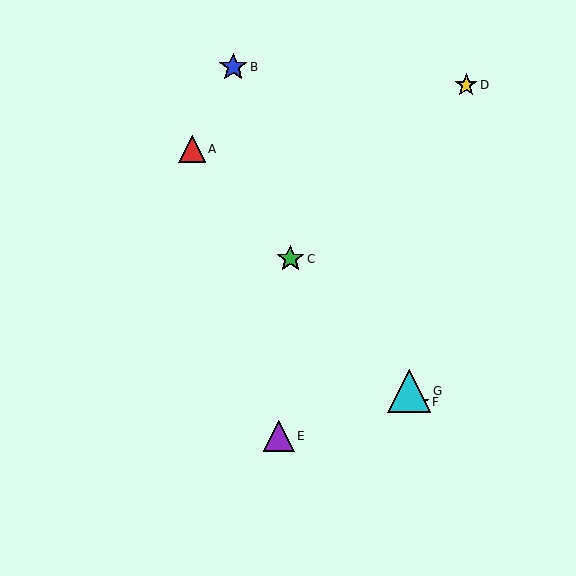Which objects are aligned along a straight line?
Objects A, C, F, G are aligned along a straight line.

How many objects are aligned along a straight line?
4 objects (A, C, F, G) are aligned along a straight line.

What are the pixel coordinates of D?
Object D is at (466, 85).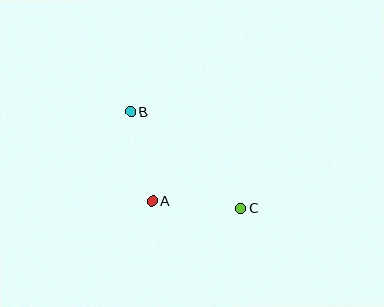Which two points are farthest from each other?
Points B and C are farthest from each other.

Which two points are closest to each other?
Points A and C are closest to each other.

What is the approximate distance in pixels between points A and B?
The distance between A and B is approximately 92 pixels.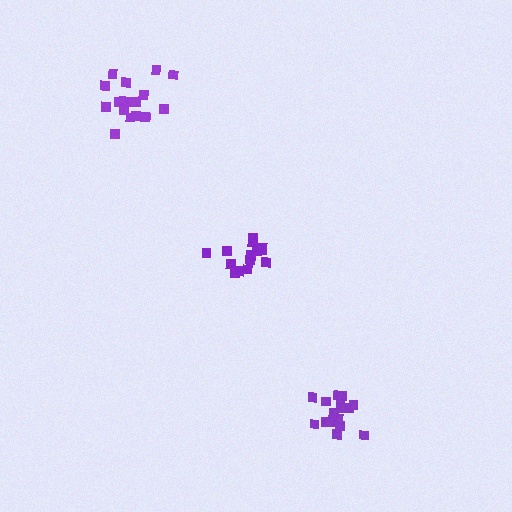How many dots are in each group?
Group 1: 16 dots, Group 2: 16 dots, Group 3: 17 dots (49 total).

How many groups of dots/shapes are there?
There are 3 groups.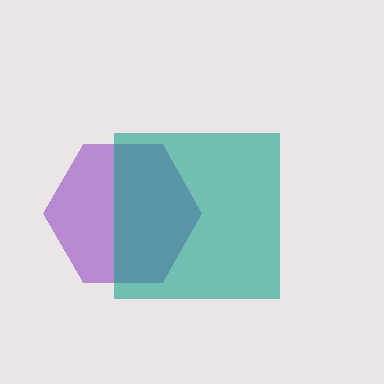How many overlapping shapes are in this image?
There are 2 overlapping shapes in the image.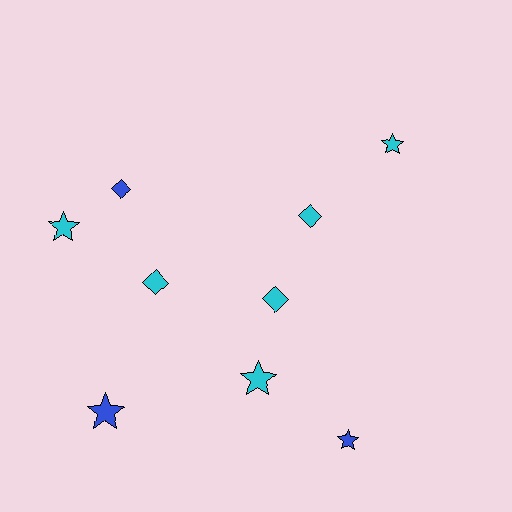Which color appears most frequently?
Cyan, with 6 objects.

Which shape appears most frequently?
Star, with 5 objects.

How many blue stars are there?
There are 2 blue stars.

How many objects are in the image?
There are 9 objects.